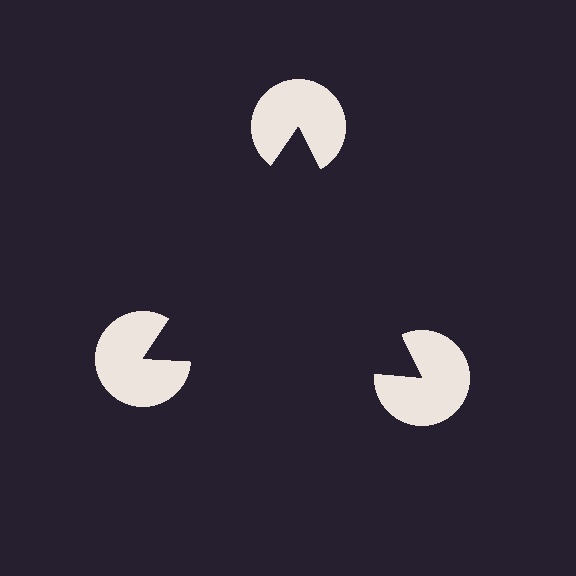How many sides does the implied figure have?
3 sides.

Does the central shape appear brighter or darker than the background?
It typically appears slightly darker than the background, even though no actual brightness change is drawn.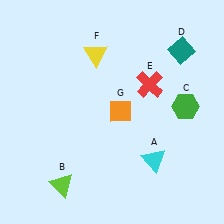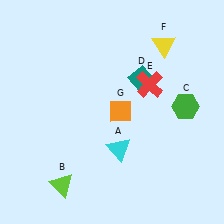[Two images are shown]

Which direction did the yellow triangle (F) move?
The yellow triangle (F) moved right.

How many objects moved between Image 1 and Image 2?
3 objects moved between the two images.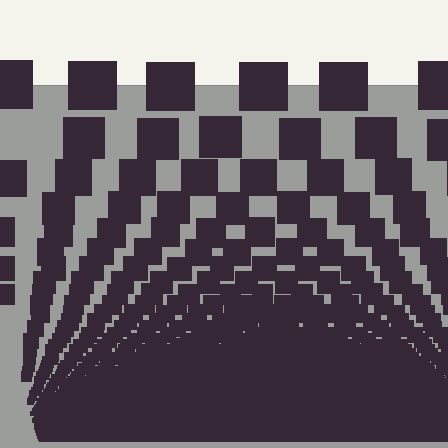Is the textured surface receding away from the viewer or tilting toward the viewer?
The surface appears to tilt toward the viewer. Texture elements get larger and sparser toward the top.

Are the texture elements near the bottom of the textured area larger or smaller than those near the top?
Smaller. The gradient is inverted — elements near the bottom are smaller and denser.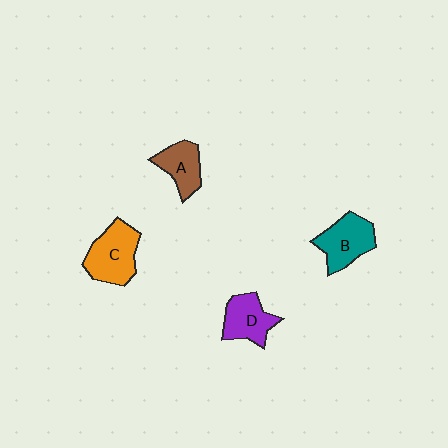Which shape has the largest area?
Shape C (orange).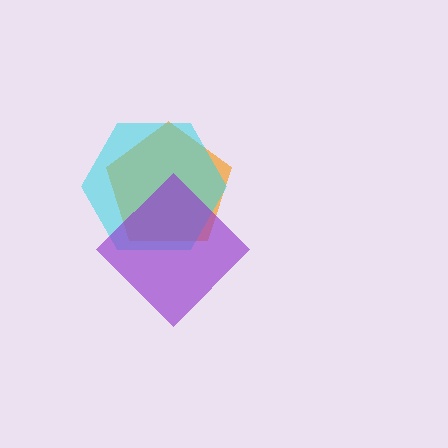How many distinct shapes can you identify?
There are 3 distinct shapes: an orange pentagon, a cyan hexagon, a purple diamond.